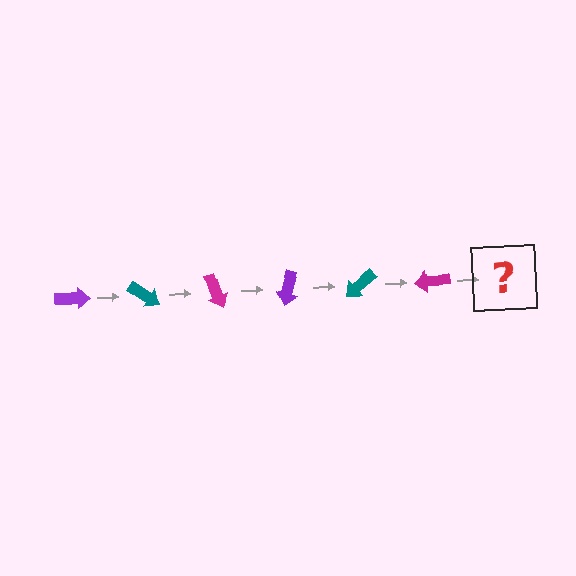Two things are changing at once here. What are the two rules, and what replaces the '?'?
The two rules are that it rotates 35 degrees each step and the color cycles through purple, teal, and magenta. The '?' should be a purple arrow, rotated 210 degrees from the start.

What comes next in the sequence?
The next element should be a purple arrow, rotated 210 degrees from the start.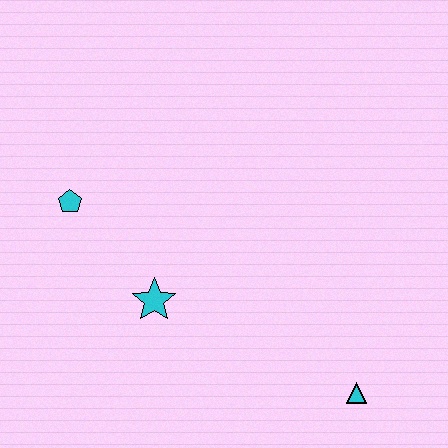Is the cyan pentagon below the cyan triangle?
No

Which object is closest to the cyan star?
The cyan pentagon is closest to the cyan star.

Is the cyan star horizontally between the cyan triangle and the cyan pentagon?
Yes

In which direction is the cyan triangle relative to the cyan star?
The cyan triangle is to the right of the cyan star.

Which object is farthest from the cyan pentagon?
The cyan triangle is farthest from the cyan pentagon.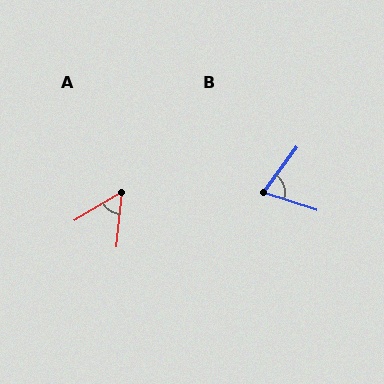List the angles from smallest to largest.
A (54°), B (71°).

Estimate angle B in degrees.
Approximately 71 degrees.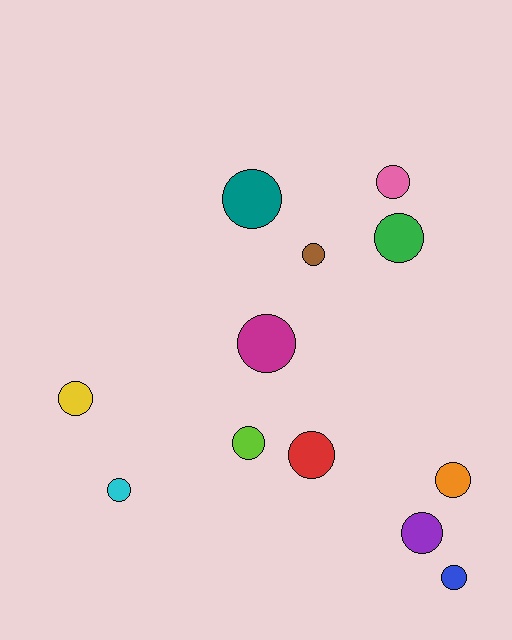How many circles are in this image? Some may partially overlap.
There are 12 circles.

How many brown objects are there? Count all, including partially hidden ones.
There is 1 brown object.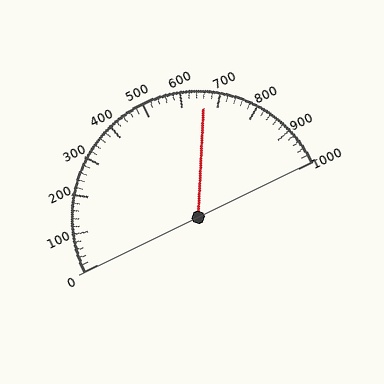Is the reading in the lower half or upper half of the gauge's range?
The reading is in the upper half of the range (0 to 1000).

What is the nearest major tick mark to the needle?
The nearest major tick mark is 700.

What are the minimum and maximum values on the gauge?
The gauge ranges from 0 to 1000.